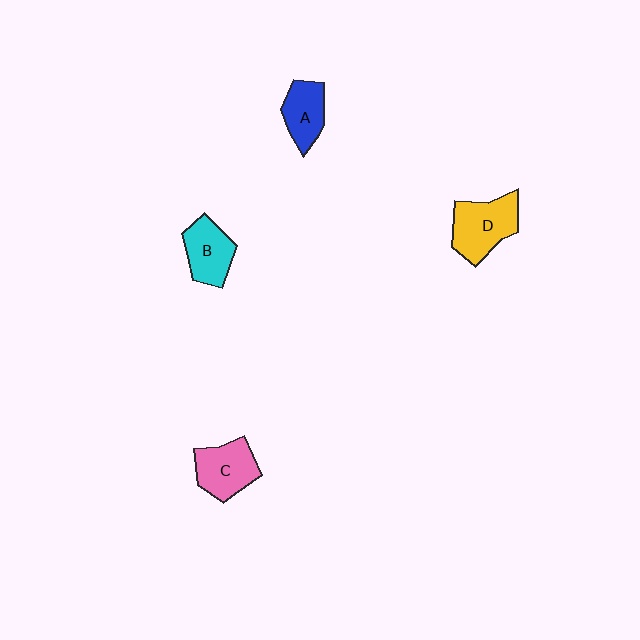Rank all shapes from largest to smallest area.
From largest to smallest: D (yellow), C (pink), B (cyan), A (blue).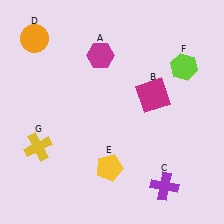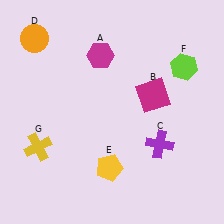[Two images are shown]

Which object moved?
The purple cross (C) moved up.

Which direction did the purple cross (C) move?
The purple cross (C) moved up.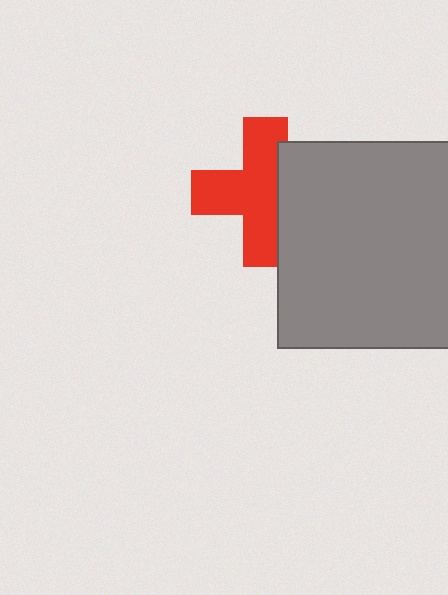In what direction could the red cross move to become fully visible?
The red cross could move left. That would shift it out from behind the gray square entirely.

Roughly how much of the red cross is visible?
Most of it is visible (roughly 67%).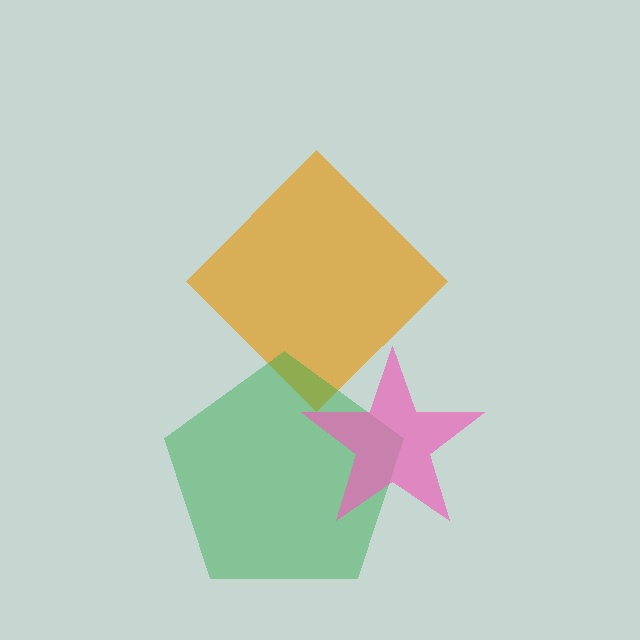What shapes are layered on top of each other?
The layered shapes are: an orange diamond, a green pentagon, a pink star.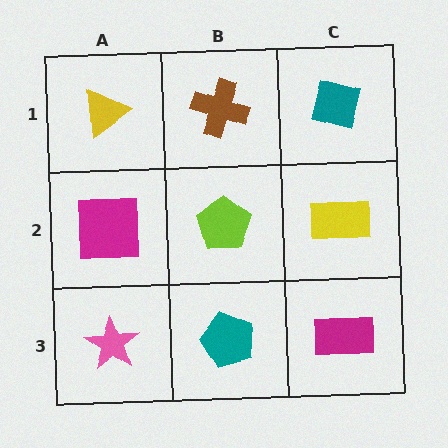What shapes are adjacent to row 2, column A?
A yellow triangle (row 1, column A), a pink star (row 3, column A), a lime pentagon (row 2, column B).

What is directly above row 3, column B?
A lime pentagon.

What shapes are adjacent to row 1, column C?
A yellow rectangle (row 2, column C), a brown cross (row 1, column B).